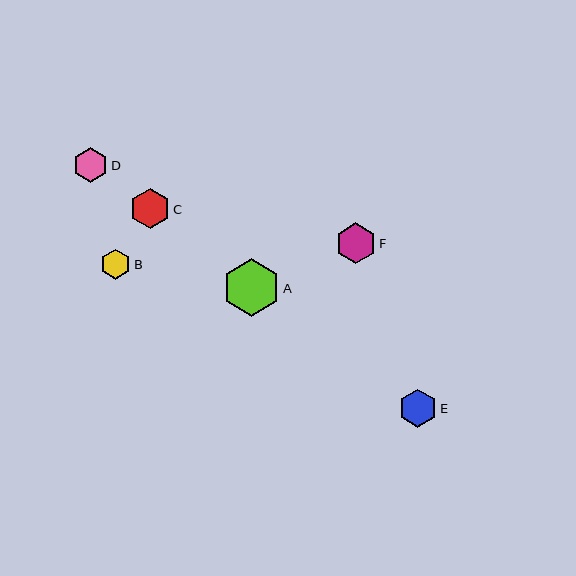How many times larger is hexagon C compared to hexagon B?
Hexagon C is approximately 1.3 times the size of hexagon B.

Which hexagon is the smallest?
Hexagon B is the smallest with a size of approximately 30 pixels.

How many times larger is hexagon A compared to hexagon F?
Hexagon A is approximately 1.4 times the size of hexagon F.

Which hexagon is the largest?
Hexagon A is the largest with a size of approximately 58 pixels.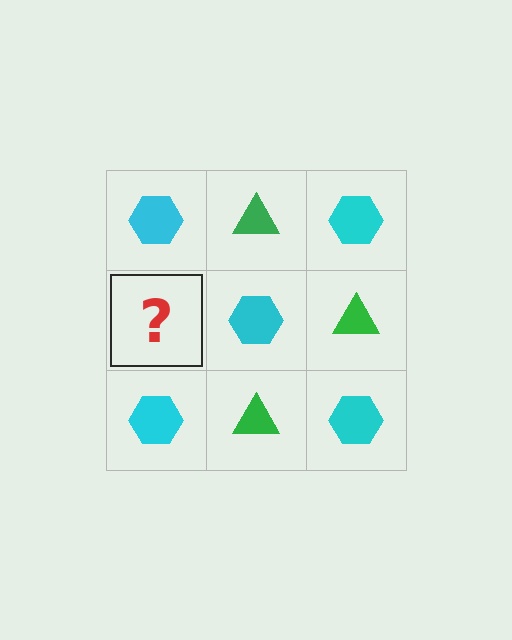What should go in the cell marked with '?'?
The missing cell should contain a green triangle.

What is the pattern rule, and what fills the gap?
The rule is that it alternates cyan hexagon and green triangle in a checkerboard pattern. The gap should be filled with a green triangle.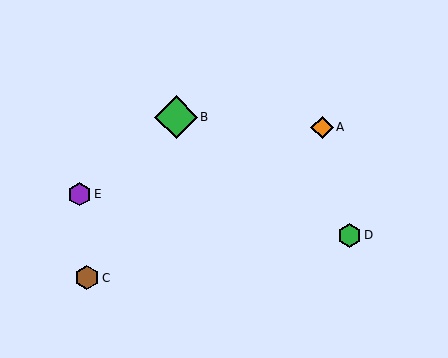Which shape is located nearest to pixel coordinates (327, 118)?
The orange diamond (labeled A) at (322, 127) is nearest to that location.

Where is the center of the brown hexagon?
The center of the brown hexagon is at (87, 278).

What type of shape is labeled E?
Shape E is a purple hexagon.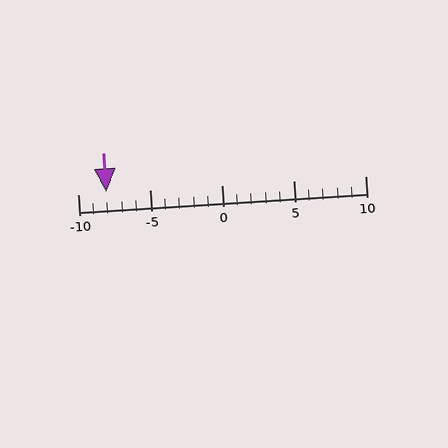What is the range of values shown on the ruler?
The ruler shows values from -10 to 10.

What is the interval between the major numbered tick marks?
The major tick marks are spaced 5 units apart.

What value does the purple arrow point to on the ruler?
The purple arrow points to approximately -8.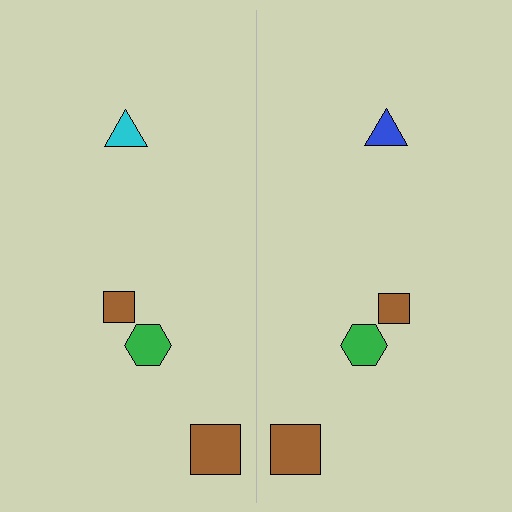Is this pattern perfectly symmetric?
No, the pattern is not perfectly symmetric. The blue triangle on the right side breaks the symmetry — its mirror counterpart is cyan.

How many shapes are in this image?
There are 8 shapes in this image.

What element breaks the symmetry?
The blue triangle on the right side breaks the symmetry — its mirror counterpart is cyan.